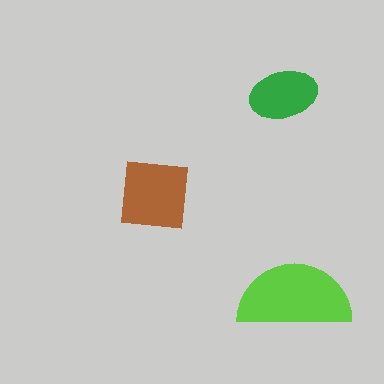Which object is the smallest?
The green ellipse.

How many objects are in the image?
There are 3 objects in the image.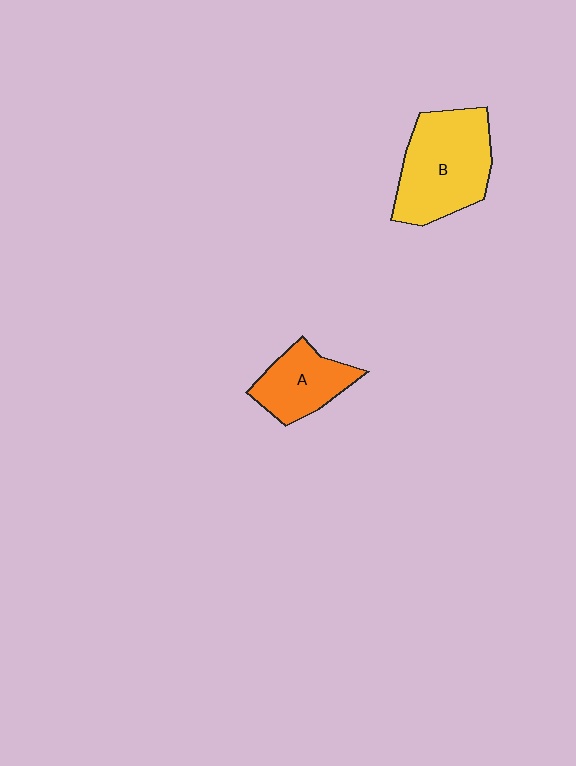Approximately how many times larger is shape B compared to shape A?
Approximately 1.7 times.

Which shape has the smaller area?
Shape A (orange).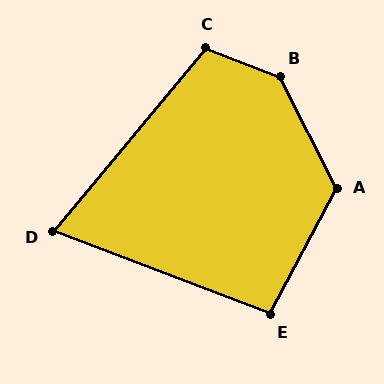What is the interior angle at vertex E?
Approximately 97 degrees (obtuse).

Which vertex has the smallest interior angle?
D, at approximately 71 degrees.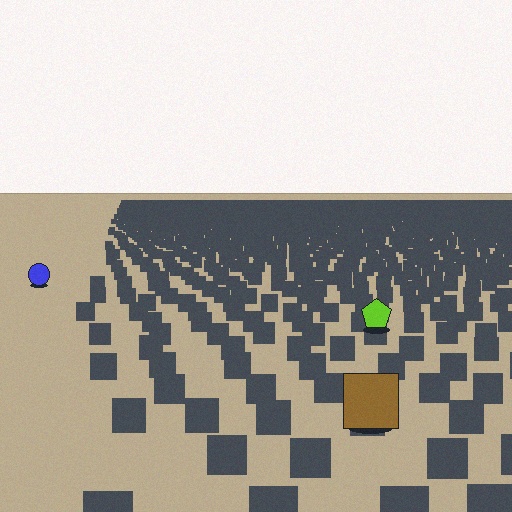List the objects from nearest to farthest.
From nearest to farthest: the brown square, the lime pentagon, the blue circle.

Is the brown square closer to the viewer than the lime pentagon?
Yes. The brown square is closer — you can tell from the texture gradient: the ground texture is coarser near it.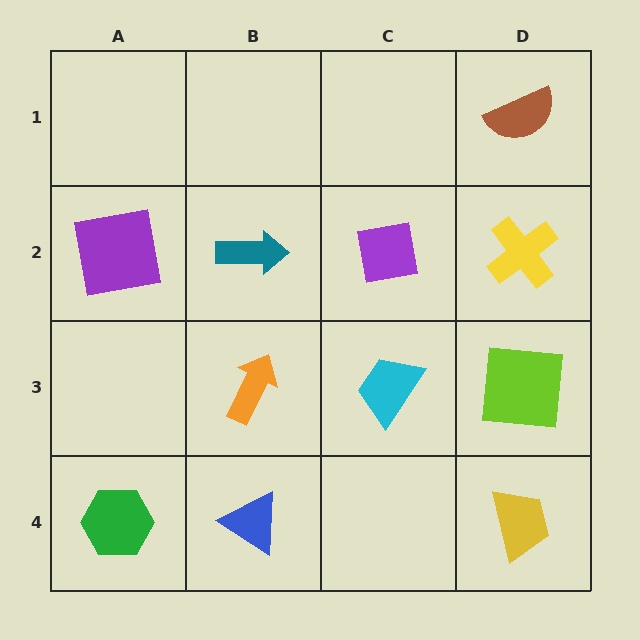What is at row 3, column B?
An orange arrow.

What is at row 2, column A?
A purple square.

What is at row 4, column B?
A blue triangle.